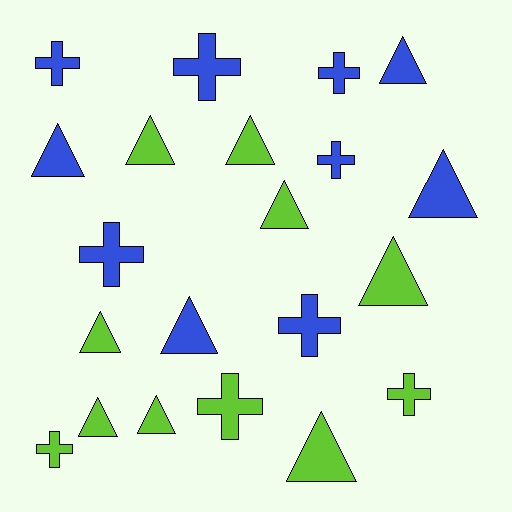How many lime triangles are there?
There are 8 lime triangles.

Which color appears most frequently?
Lime, with 11 objects.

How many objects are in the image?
There are 21 objects.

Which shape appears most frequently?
Triangle, with 12 objects.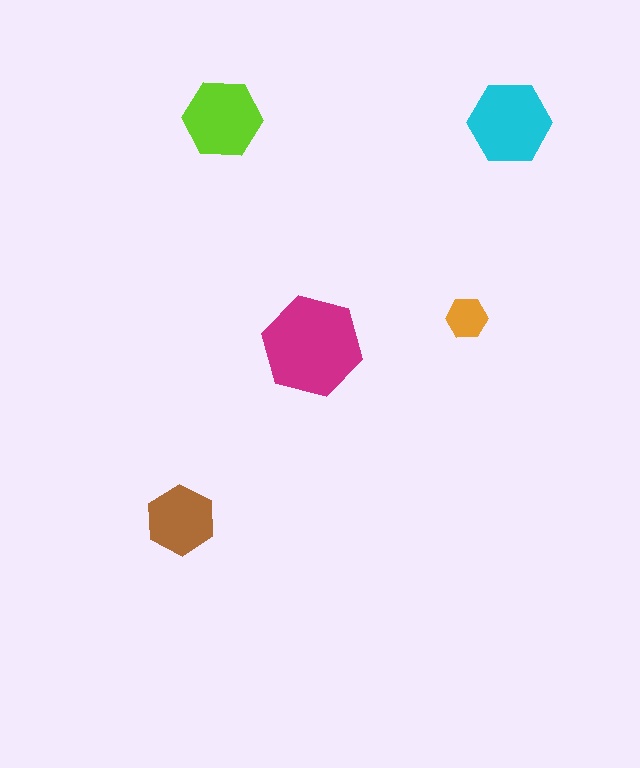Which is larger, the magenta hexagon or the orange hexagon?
The magenta one.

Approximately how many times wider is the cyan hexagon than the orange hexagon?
About 2 times wider.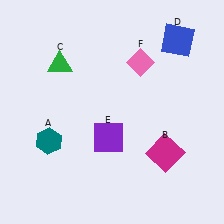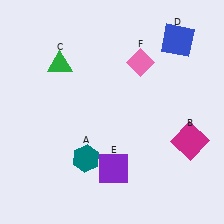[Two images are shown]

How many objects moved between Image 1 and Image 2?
3 objects moved between the two images.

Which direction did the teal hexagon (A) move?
The teal hexagon (A) moved right.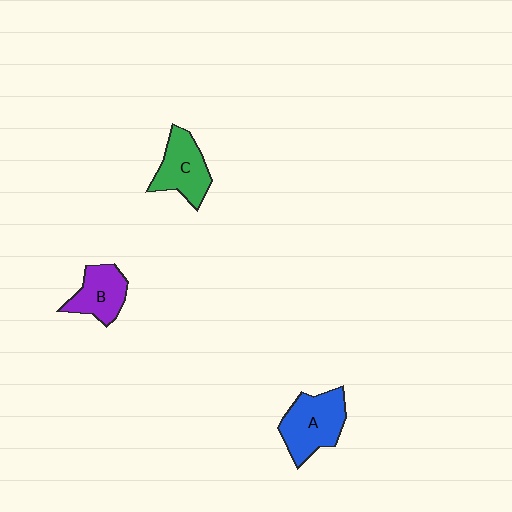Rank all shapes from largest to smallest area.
From largest to smallest: A (blue), C (green), B (purple).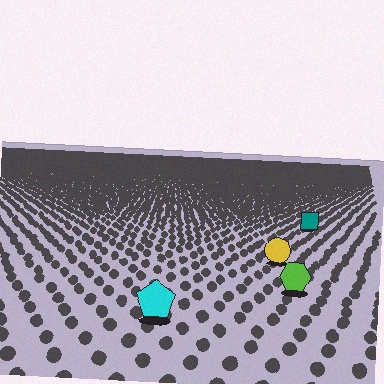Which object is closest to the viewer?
The cyan pentagon is closest. The texture marks near it are larger and more spread out.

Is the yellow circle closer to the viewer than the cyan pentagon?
No. The cyan pentagon is closer — you can tell from the texture gradient: the ground texture is coarser near it.